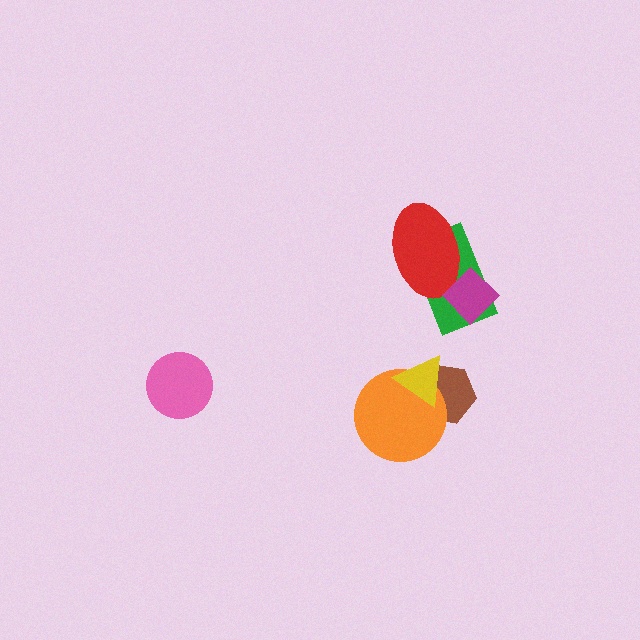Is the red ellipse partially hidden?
Yes, it is partially covered by another shape.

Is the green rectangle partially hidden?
Yes, it is partially covered by another shape.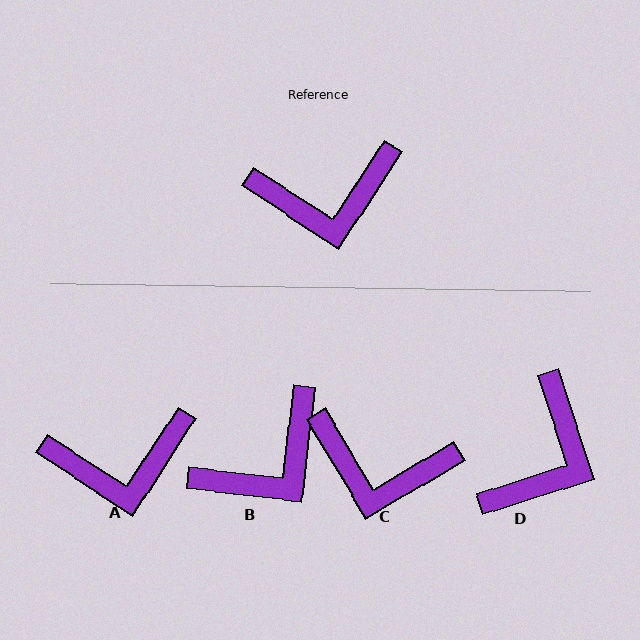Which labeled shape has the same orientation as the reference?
A.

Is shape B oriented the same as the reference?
No, it is off by about 26 degrees.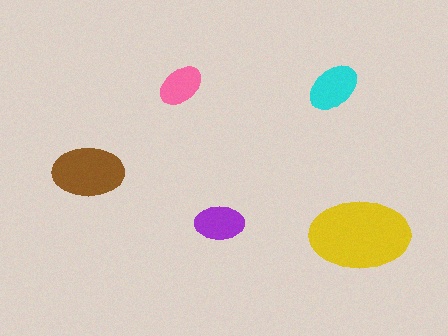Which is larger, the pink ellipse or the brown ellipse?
The brown one.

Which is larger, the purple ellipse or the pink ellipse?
The purple one.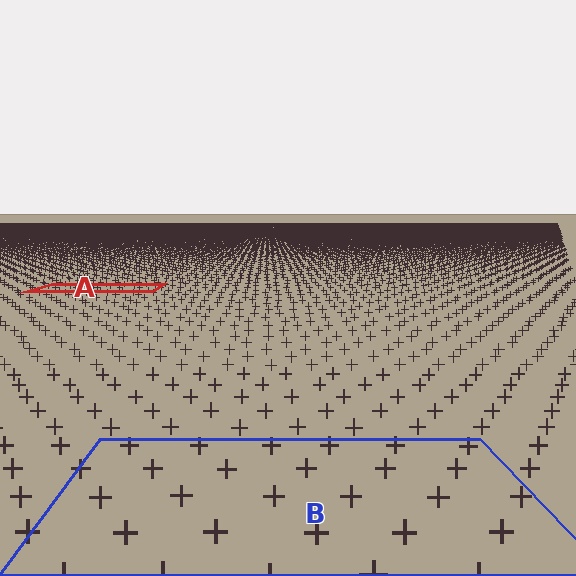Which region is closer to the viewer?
Region B is closer. The texture elements there are larger and more spread out.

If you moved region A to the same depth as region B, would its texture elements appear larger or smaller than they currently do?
They would appear larger. At a closer depth, the same texture elements are projected at a bigger on-screen size.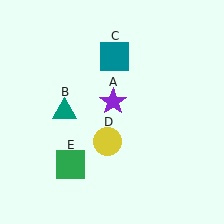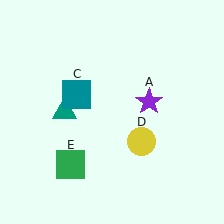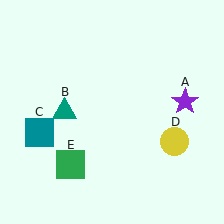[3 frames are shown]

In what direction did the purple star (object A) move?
The purple star (object A) moved right.